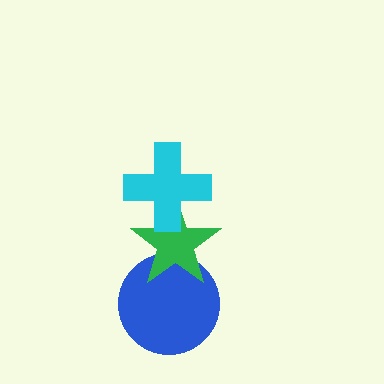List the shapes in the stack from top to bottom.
From top to bottom: the cyan cross, the green star, the blue circle.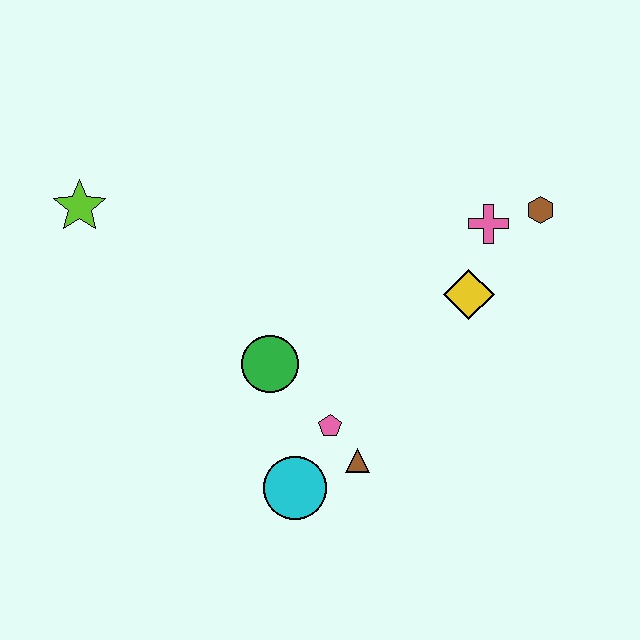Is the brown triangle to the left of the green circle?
No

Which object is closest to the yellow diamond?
The pink cross is closest to the yellow diamond.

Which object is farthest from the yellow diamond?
The lime star is farthest from the yellow diamond.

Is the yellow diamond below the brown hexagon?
Yes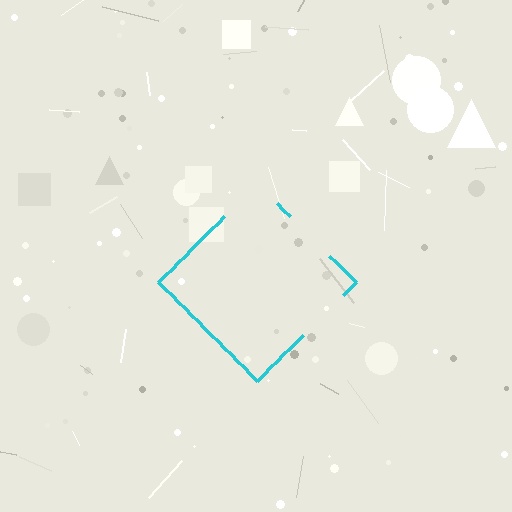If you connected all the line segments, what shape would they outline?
They would outline a diamond.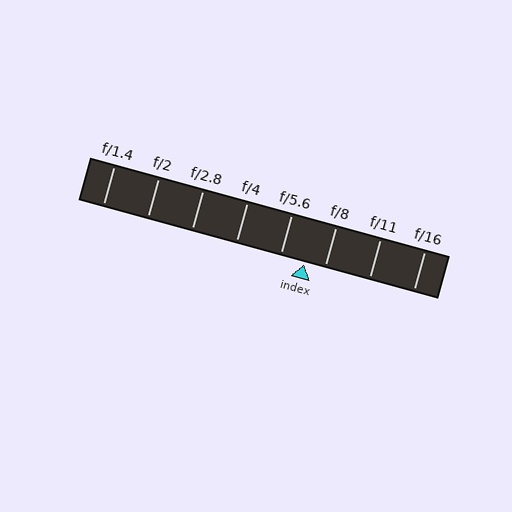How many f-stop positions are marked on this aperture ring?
There are 8 f-stop positions marked.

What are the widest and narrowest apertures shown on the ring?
The widest aperture shown is f/1.4 and the narrowest is f/16.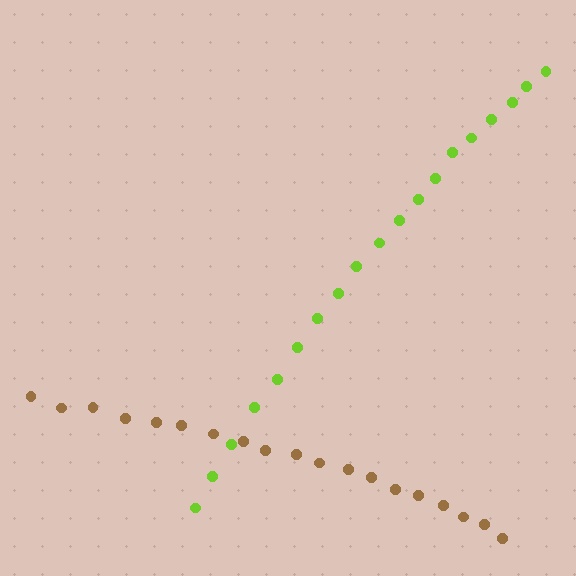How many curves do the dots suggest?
There are 2 distinct paths.